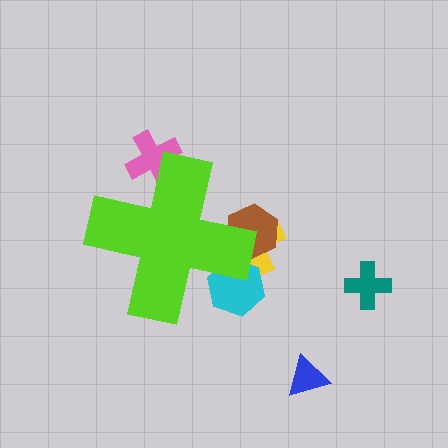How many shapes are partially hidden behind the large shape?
4 shapes are partially hidden.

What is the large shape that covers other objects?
A lime cross.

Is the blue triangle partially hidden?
No, the blue triangle is fully visible.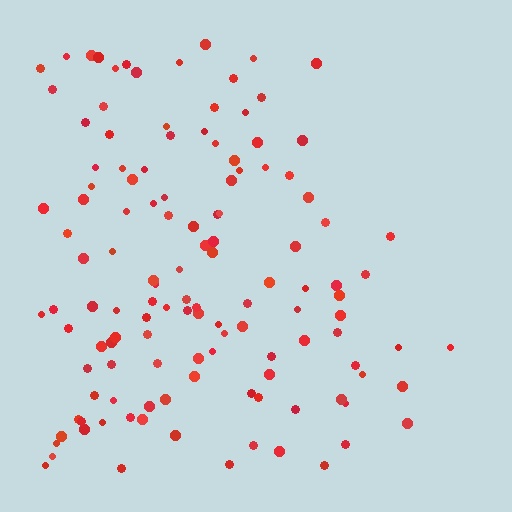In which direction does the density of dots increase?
From right to left, with the left side densest.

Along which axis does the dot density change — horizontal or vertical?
Horizontal.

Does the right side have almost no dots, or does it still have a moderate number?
Still a moderate number, just noticeably fewer than the left.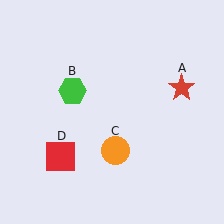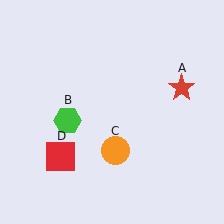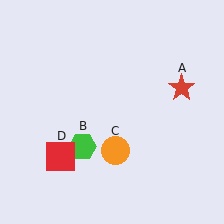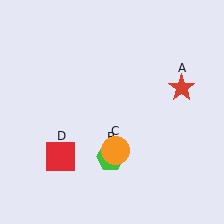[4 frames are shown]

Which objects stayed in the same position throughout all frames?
Red star (object A) and orange circle (object C) and red square (object D) remained stationary.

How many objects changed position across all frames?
1 object changed position: green hexagon (object B).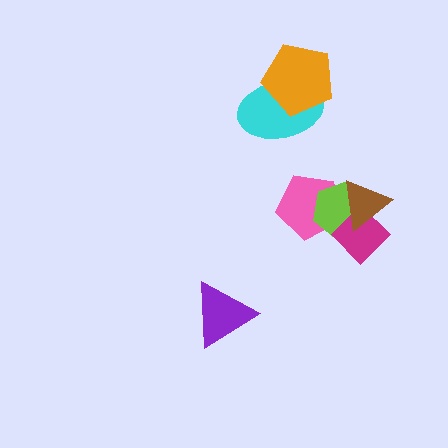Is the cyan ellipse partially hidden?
Yes, it is partially covered by another shape.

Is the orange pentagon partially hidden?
No, no other shape covers it.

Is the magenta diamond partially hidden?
Yes, it is partially covered by another shape.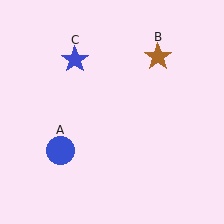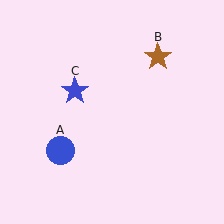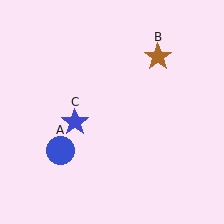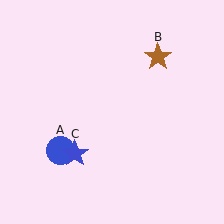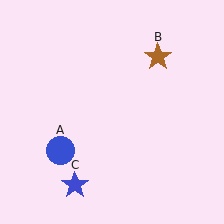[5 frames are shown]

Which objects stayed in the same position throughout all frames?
Blue circle (object A) and brown star (object B) remained stationary.